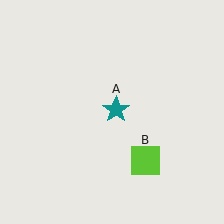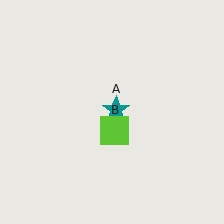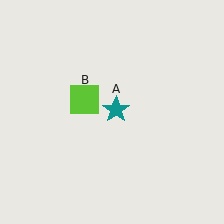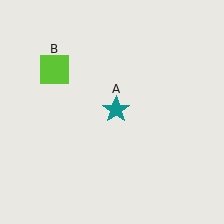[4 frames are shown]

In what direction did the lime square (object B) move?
The lime square (object B) moved up and to the left.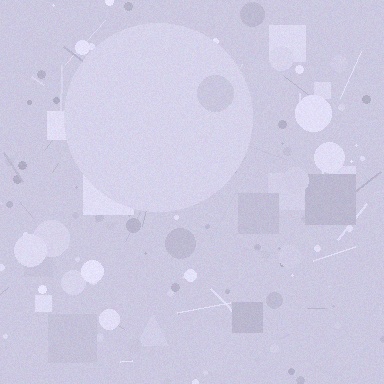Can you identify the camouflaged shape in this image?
The camouflaged shape is a circle.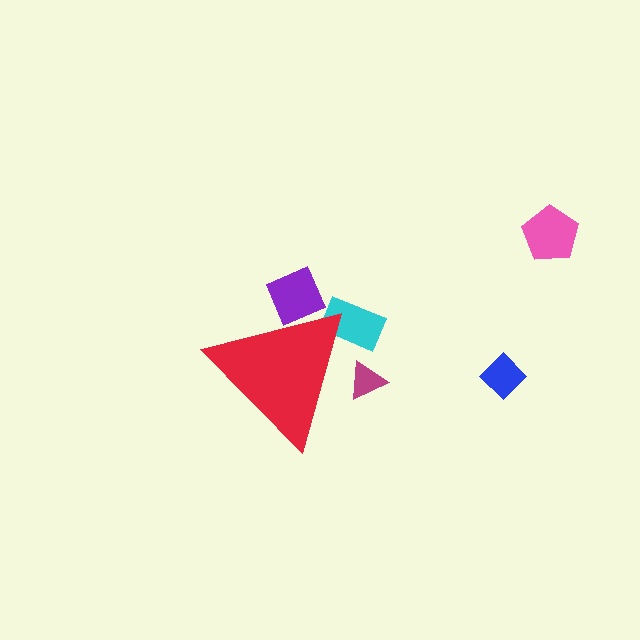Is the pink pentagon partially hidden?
No, the pink pentagon is fully visible.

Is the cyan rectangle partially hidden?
Yes, the cyan rectangle is partially hidden behind the red triangle.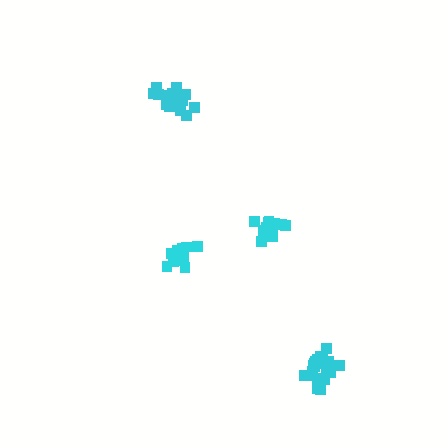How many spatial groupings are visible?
There are 4 spatial groupings.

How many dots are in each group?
Group 1: 21 dots, Group 2: 15 dots, Group 3: 19 dots, Group 4: 17 dots (72 total).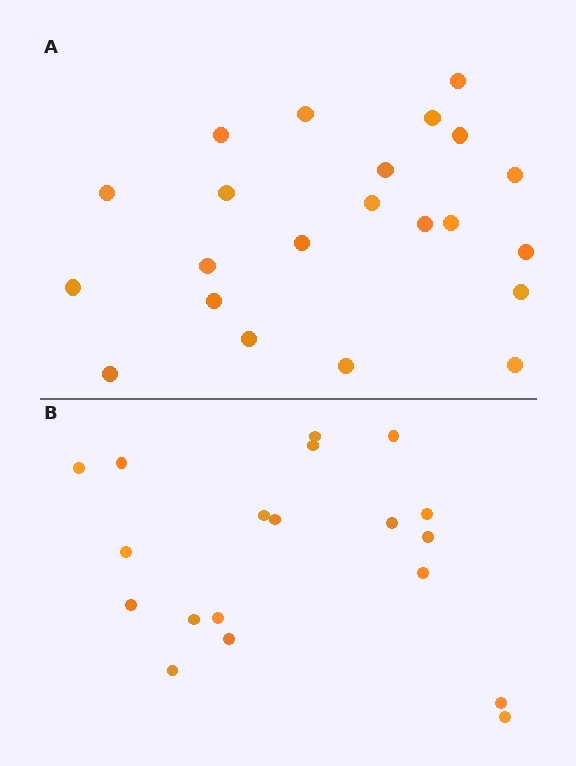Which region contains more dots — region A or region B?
Region A (the top region) has more dots.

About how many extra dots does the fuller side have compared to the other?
Region A has just a few more — roughly 2 or 3 more dots than region B.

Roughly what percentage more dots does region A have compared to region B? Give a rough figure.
About 15% more.